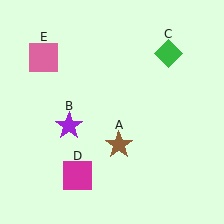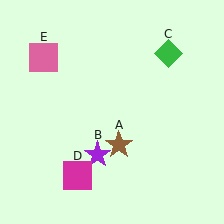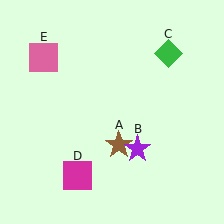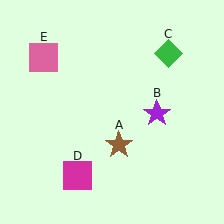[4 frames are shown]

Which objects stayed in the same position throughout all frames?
Brown star (object A) and green diamond (object C) and magenta square (object D) and pink square (object E) remained stationary.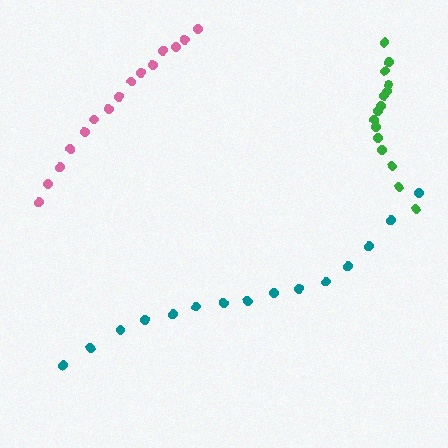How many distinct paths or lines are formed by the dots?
There are 3 distinct paths.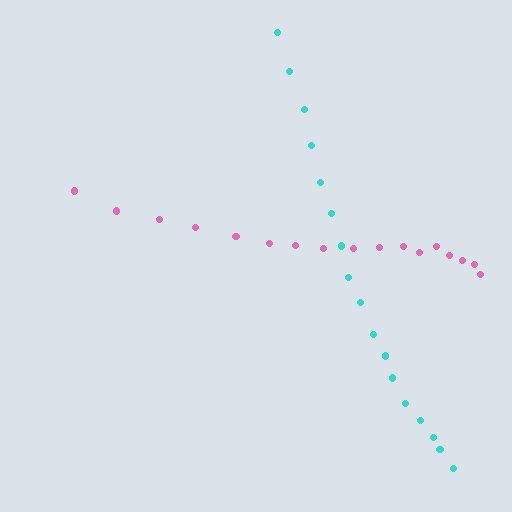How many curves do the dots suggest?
There are 2 distinct paths.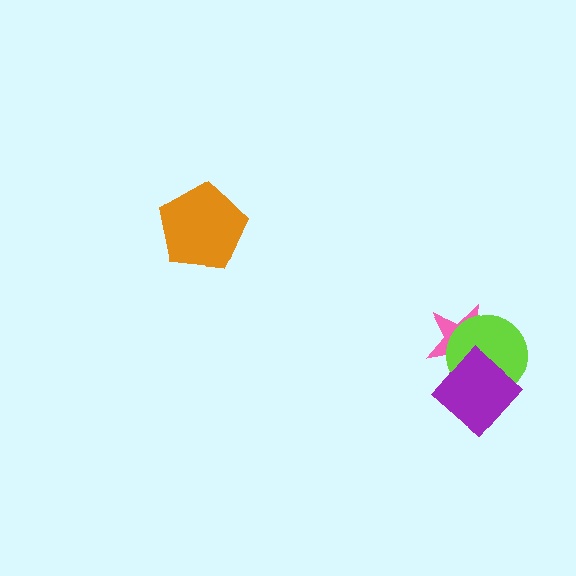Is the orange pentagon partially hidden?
No, no other shape covers it.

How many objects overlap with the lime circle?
2 objects overlap with the lime circle.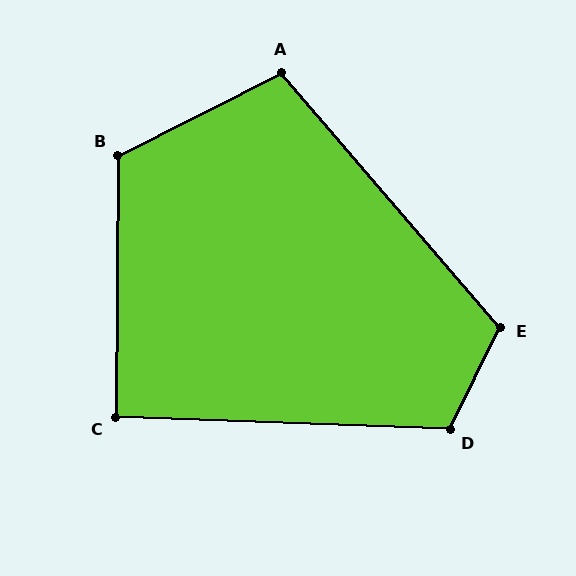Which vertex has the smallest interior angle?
C, at approximately 92 degrees.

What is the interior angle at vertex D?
Approximately 114 degrees (obtuse).